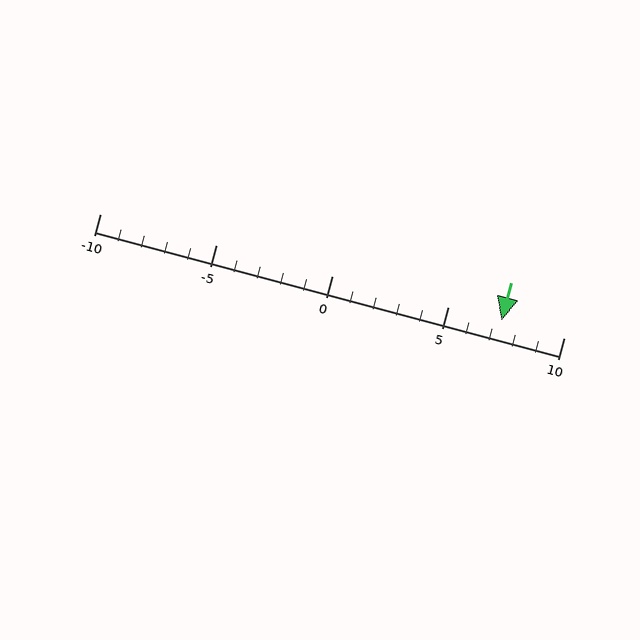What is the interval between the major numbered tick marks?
The major tick marks are spaced 5 units apart.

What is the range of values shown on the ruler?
The ruler shows values from -10 to 10.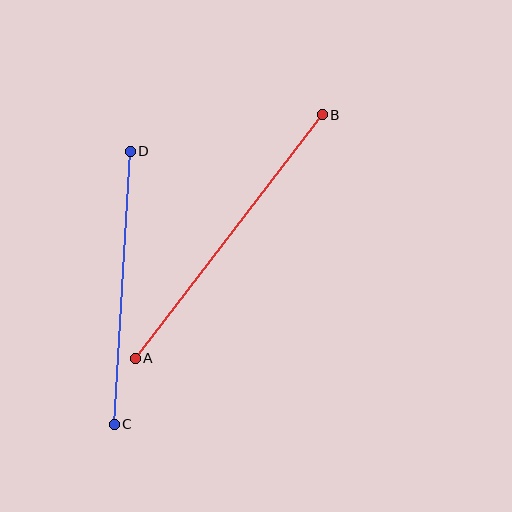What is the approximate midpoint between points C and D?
The midpoint is at approximately (122, 288) pixels.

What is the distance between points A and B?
The distance is approximately 307 pixels.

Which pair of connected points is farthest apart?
Points A and B are farthest apart.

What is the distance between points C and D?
The distance is approximately 274 pixels.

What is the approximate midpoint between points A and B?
The midpoint is at approximately (229, 237) pixels.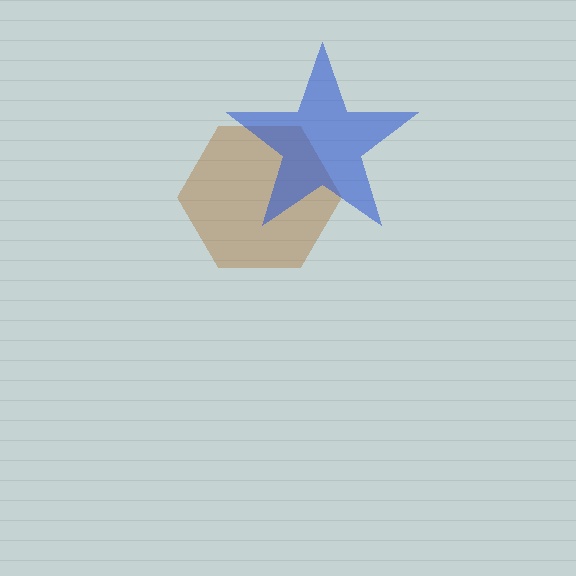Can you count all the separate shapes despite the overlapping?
Yes, there are 2 separate shapes.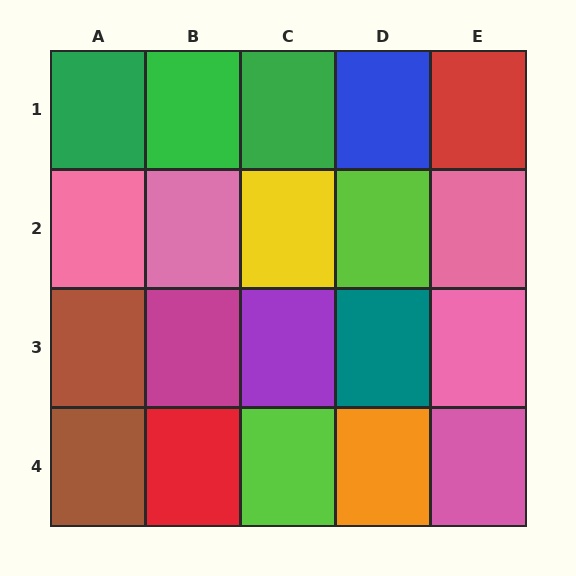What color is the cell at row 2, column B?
Pink.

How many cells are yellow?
1 cell is yellow.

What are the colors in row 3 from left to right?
Brown, magenta, purple, teal, pink.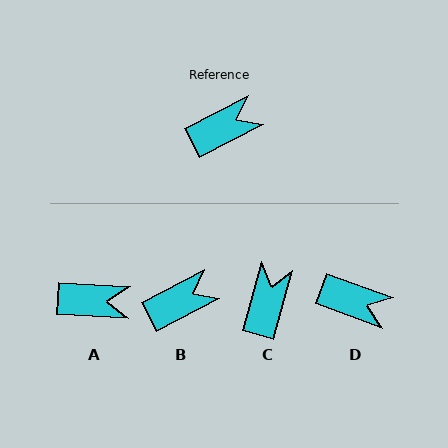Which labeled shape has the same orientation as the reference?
B.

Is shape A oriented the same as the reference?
No, it is off by about 31 degrees.